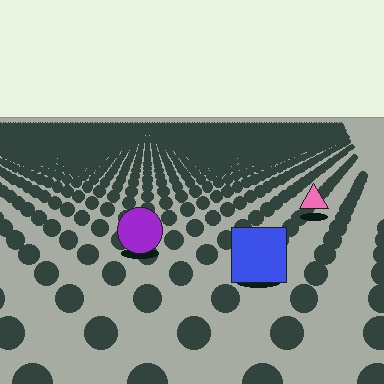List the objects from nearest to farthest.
From nearest to farthest: the blue square, the purple circle, the pink triangle.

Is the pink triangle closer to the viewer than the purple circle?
No. The purple circle is closer — you can tell from the texture gradient: the ground texture is coarser near it.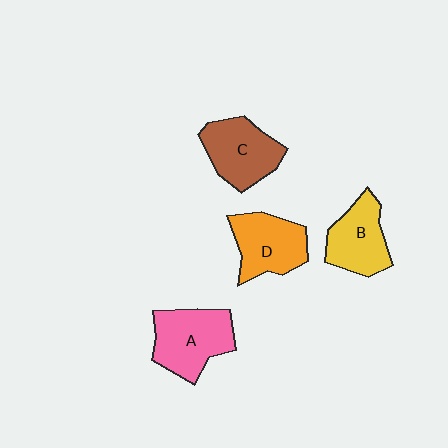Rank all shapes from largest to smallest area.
From largest to smallest: A (pink), C (brown), D (orange), B (yellow).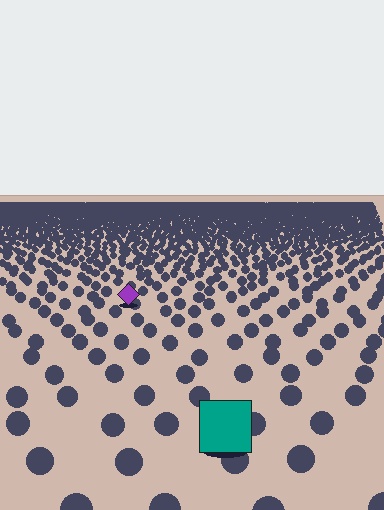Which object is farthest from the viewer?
The purple diamond is farthest from the viewer. It appears smaller and the ground texture around it is denser.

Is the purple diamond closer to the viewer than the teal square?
No. The teal square is closer — you can tell from the texture gradient: the ground texture is coarser near it.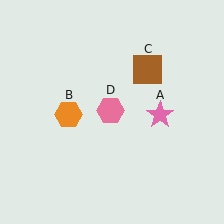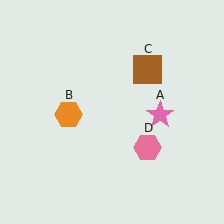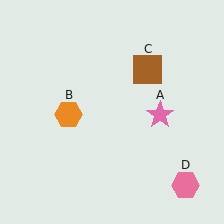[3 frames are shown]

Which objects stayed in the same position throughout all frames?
Pink star (object A) and orange hexagon (object B) and brown square (object C) remained stationary.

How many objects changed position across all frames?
1 object changed position: pink hexagon (object D).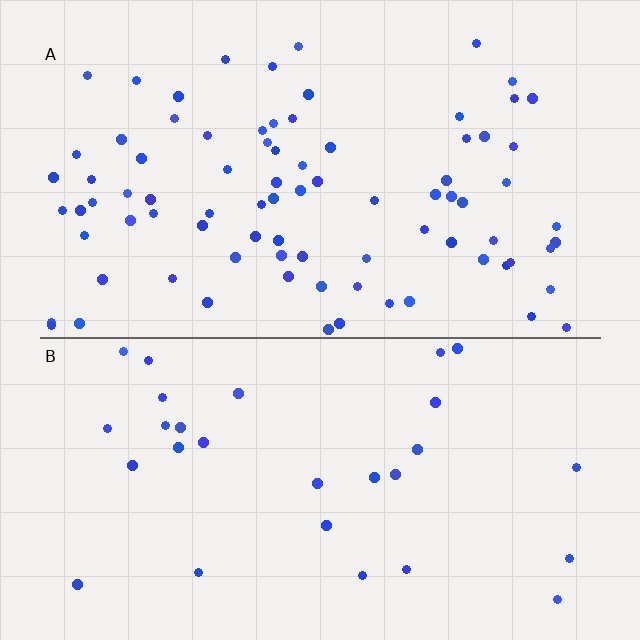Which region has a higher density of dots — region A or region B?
A (the top).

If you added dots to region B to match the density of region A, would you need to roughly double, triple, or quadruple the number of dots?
Approximately triple.